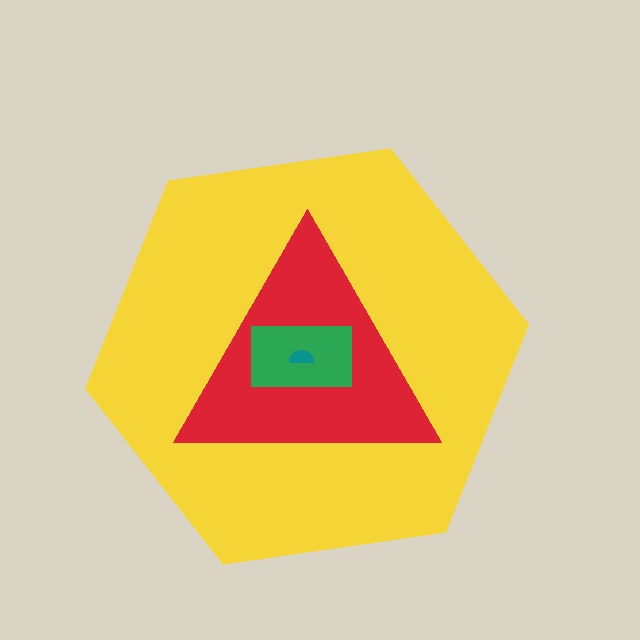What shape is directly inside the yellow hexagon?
The red triangle.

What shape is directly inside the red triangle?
The green rectangle.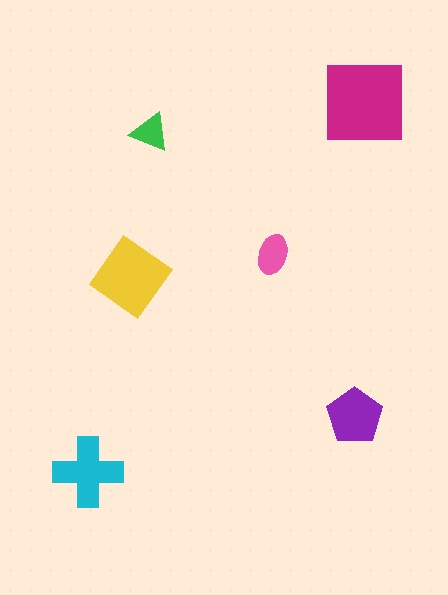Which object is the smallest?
The green triangle.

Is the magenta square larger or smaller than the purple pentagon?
Larger.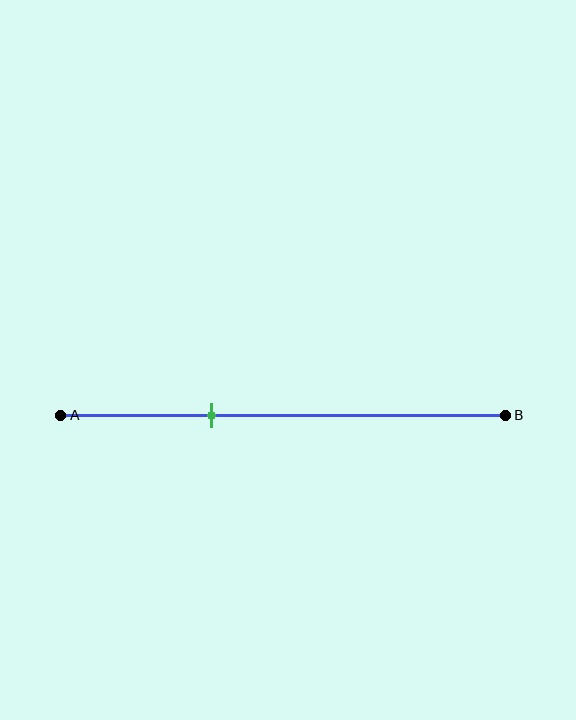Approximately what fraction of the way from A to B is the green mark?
The green mark is approximately 35% of the way from A to B.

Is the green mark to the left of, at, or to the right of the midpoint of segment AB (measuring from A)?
The green mark is to the left of the midpoint of segment AB.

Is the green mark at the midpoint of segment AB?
No, the mark is at about 35% from A, not at the 50% midpoint.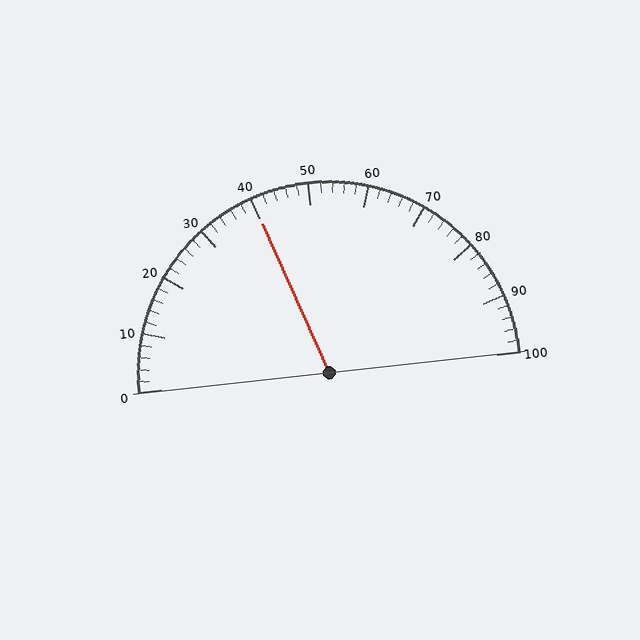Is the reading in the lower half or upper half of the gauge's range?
The reading is in the lower half of the range (0 to 100).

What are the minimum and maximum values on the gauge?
The gauge ranges from 0 to 100.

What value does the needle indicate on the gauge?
The needle indicates approximately 40.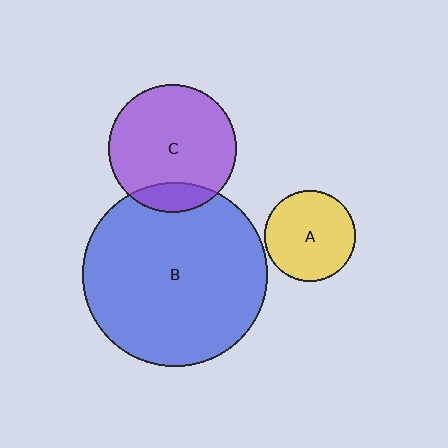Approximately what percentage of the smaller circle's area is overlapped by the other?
Approximately 15%.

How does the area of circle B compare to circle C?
Approximately 2.1 times.